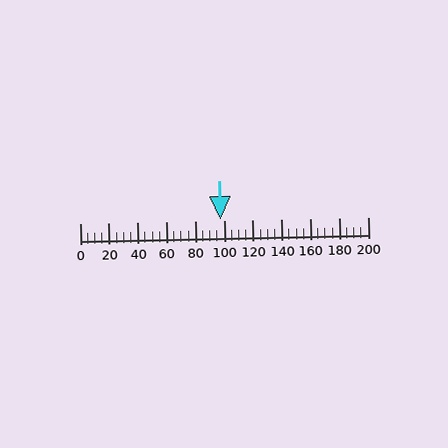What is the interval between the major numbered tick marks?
The major tick marks are spaced 20 units apart.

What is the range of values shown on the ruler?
The ruler shows values from 0 to 200.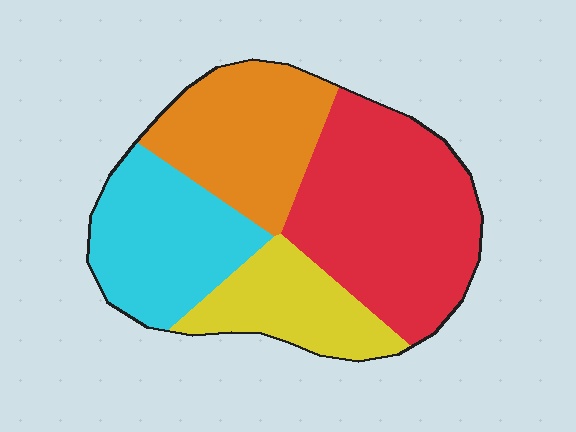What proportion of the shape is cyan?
Cyan takes up about one quarter (1/4) of the shape.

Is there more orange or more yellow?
Orange.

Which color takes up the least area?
Yellow, at roughly 15%.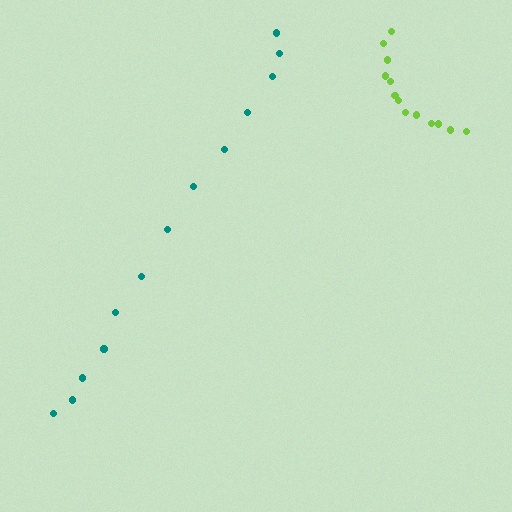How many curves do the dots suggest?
There are 2 distinct paths.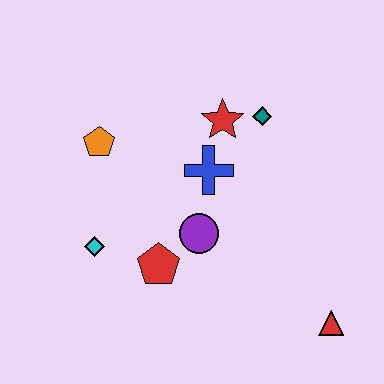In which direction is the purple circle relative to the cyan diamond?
The purple circle is to the right of the cyan diamond.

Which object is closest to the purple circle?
The red pentagon is closest to the purple circle.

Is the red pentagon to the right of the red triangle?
No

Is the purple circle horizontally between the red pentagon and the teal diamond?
Yes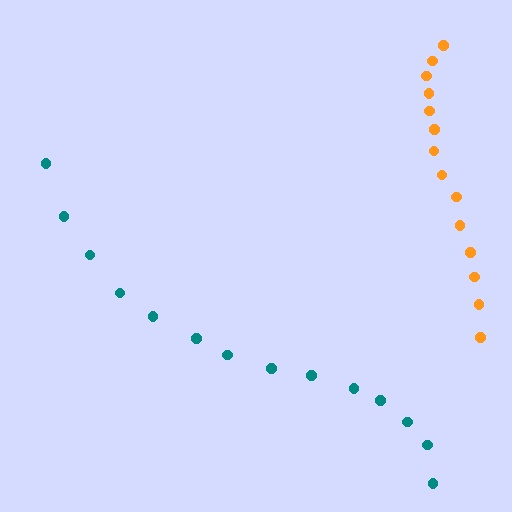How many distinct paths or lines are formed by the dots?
There are 2 distinct paths.